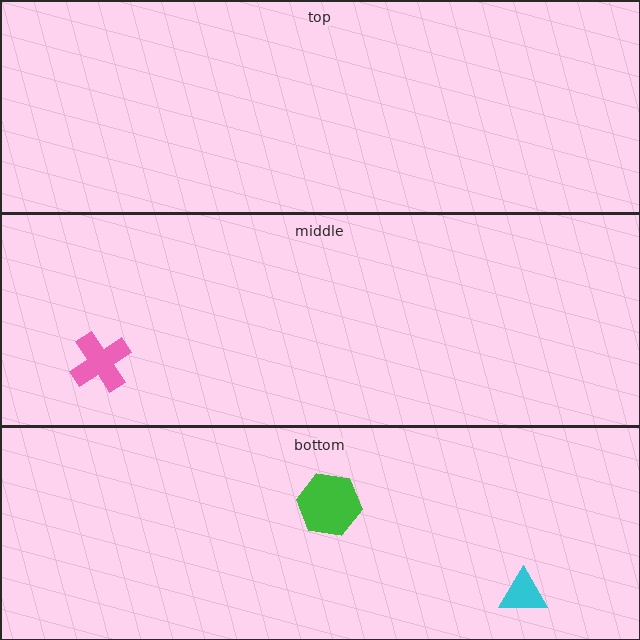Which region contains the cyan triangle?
The bottom region.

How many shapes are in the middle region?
1.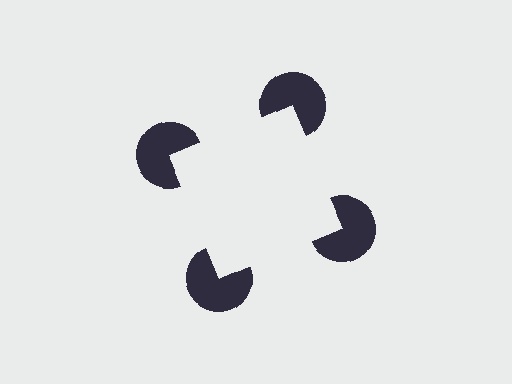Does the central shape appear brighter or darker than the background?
It typically appears slightly brighter than the background, even though no actual brightness change is drawn.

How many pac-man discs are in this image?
There are 4 — one at each vertex of the illusory square.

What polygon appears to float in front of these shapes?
An illusory square — its edges are inferred from the aligned wedge cuts in the pac-man discs, not physically drawn.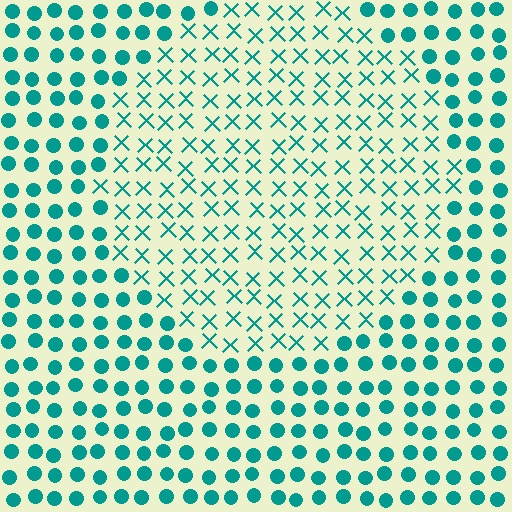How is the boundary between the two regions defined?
The boundary is defined by a change in element shape: X marks inside vs. circles outside. All elements share the same color and spacing.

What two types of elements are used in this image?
The image uses X marks inside the circle region and circles outside it.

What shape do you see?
I see a circle.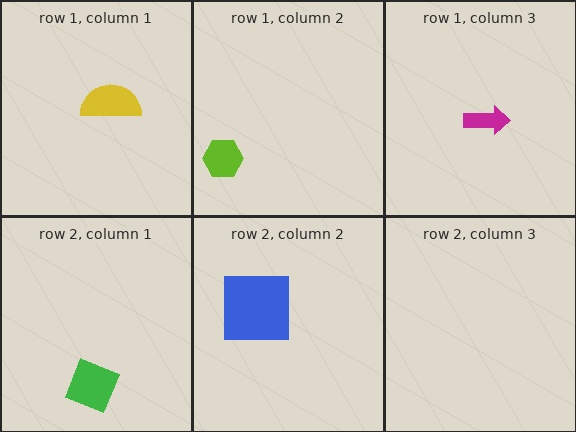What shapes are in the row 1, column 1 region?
The yellow semicircle.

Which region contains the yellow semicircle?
The row 1, column 1 region.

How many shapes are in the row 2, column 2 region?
1.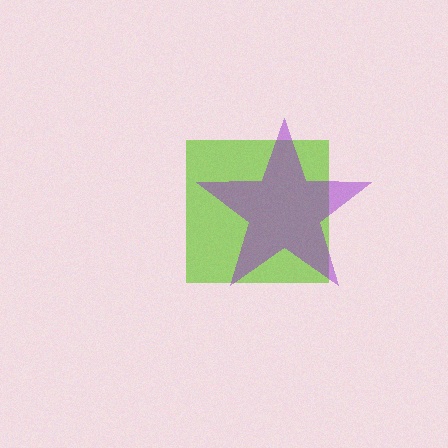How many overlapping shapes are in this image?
There are 2 overlapping shapes in the image.